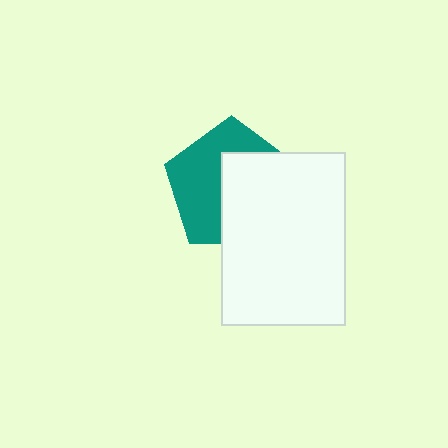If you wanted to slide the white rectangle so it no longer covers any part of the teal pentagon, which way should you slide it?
Slide it toward the lower-right — that is the most direct way to separate the two shapes.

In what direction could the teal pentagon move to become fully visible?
The teal pentagon could move toward the upper-left. That would shift it out from behind the white rectangle entirely.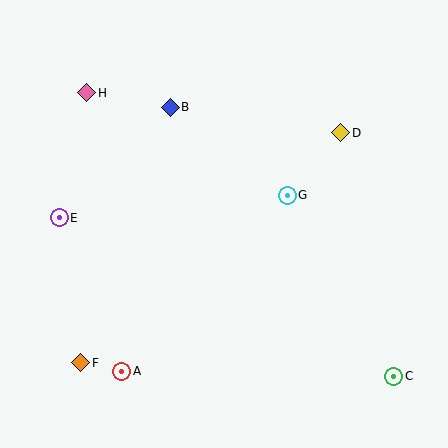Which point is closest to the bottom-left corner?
Point F is closest to the bottom-left corner.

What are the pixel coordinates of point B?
Point B is at (170, 107).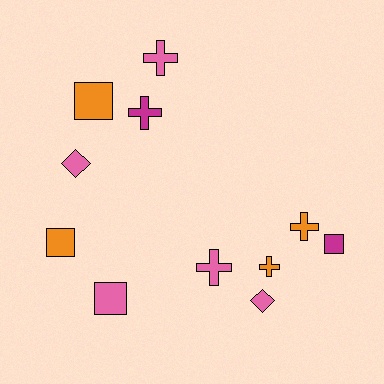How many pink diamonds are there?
There are 2 pink diamonds.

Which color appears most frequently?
Pink, with 5 objects.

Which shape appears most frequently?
Cross, with 5 objects.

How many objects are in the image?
There are 11 objects.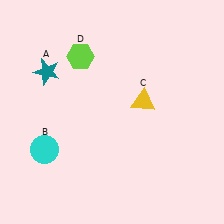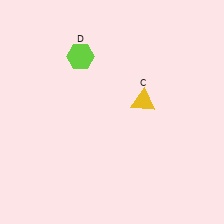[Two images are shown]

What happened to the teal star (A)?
The teal star (A) was removed in Image 2. It was in the top-left area of Image 1.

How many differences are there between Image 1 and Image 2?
There are 2 differences between the two images.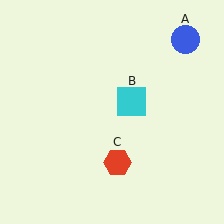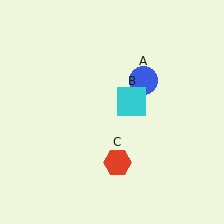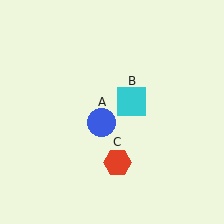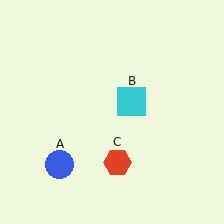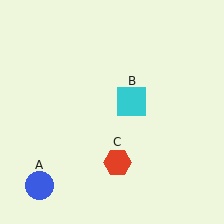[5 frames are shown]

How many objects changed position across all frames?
1 object changed position: blue circle (object A).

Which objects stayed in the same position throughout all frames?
Cyan square (object B) and red hexagon (object C) remained stationary.